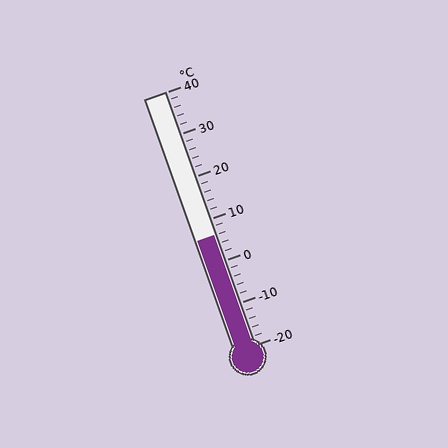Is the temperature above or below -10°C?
The temperature is above -10°C.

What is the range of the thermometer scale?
The thermometer scale ranges from -20°C to 40°C.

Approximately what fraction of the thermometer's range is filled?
The thermometer is filled to approximately 45% of its range.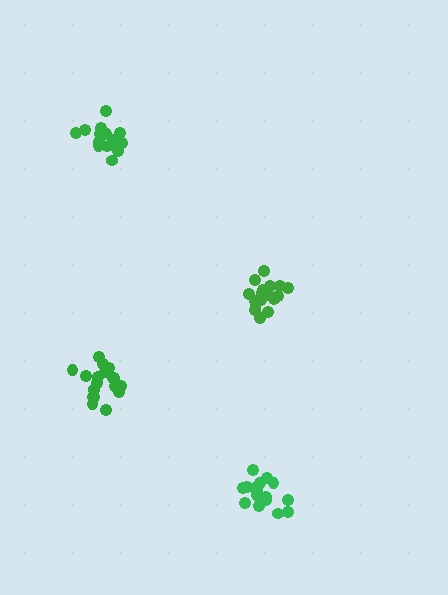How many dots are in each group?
Group 1: 17 dots, Group 2: 18 dots, Group 3: 16 dots, Group 4: 17 dots (68 total).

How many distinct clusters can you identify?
There are 4 distinct clusters.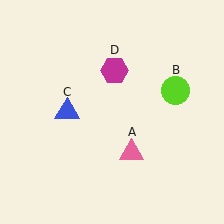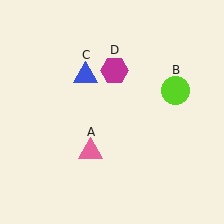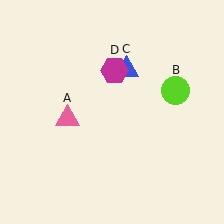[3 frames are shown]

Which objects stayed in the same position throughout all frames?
Lime circle (object B) and magenta hexagon (object D) remained stationary.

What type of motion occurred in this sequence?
The pink triangle (object A), blue triangle (object C) rotated clockwise around the center of the scene.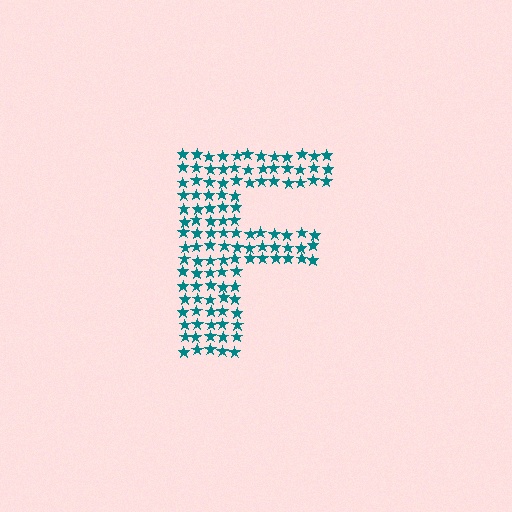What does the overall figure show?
The overall figure shows the letter F.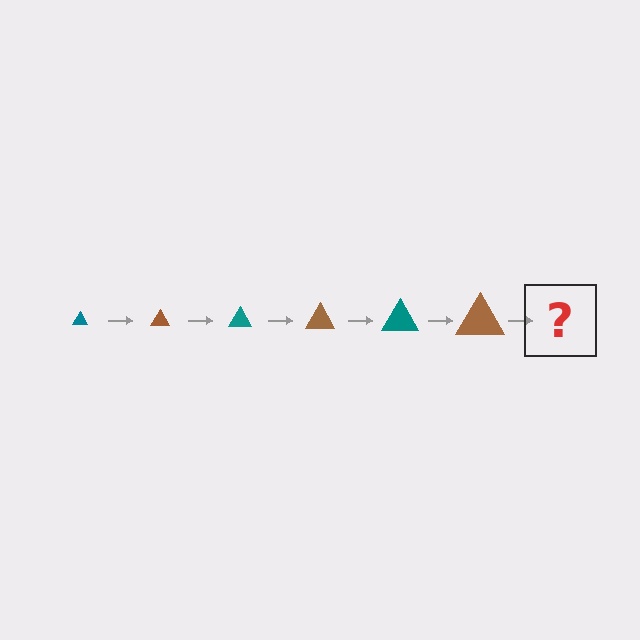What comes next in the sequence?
The next element should be a teal triangle, larger than the previous one.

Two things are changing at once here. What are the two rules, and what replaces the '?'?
The two rules are that the triangle grows larger each step and the color cycles through teal and brown. The '?' should be a teal triangle, larger than the previous one.